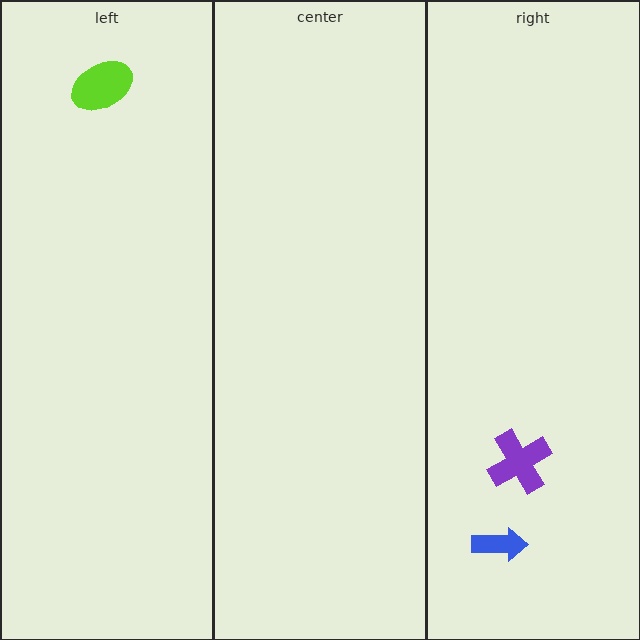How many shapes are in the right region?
2.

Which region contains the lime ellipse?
The left region.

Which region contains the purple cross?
The right region.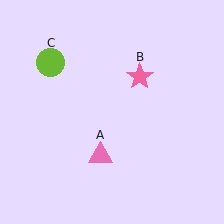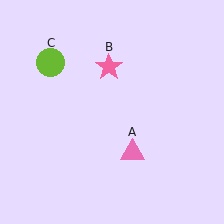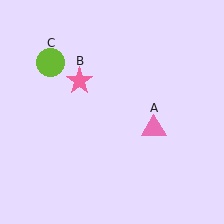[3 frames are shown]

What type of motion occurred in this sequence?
The pink triangle (object A), pink star (object B) rotated counterclockwise around the center of the scene.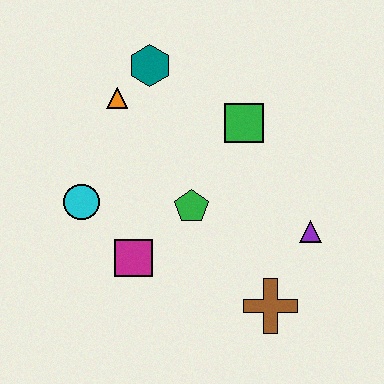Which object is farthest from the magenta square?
The teal hexagon is farthest from the magenta square.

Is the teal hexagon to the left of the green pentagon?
Yes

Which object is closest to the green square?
The green pentagon is closest to the green square.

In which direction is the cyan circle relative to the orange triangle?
The cyan circle is below the orange triangle.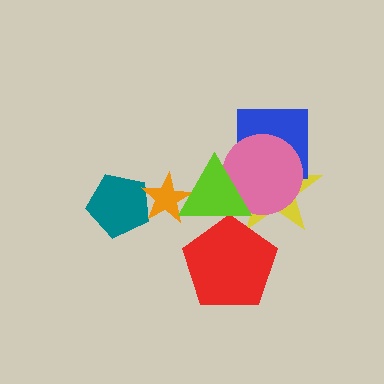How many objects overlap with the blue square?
2 objects overlap with the blue square.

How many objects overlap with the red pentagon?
2 objects overlap with the red pentagon.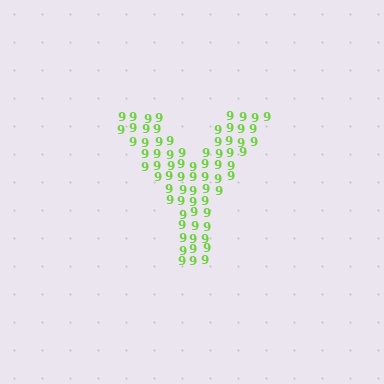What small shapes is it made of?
It is made of small digit 9's.